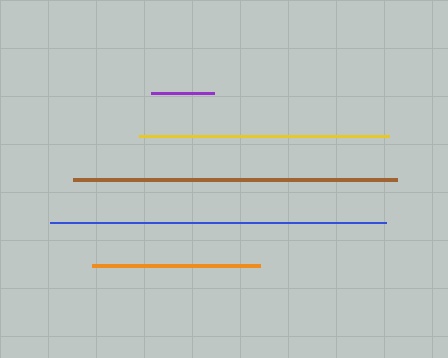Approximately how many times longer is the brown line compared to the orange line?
The brown line is approximately 1.9 times the length of the orange line.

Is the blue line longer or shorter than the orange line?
The blue line is longer than the orange line.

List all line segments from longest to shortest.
From longest to shortest: blue, brown, yellow, orange, purple.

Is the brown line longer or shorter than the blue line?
The blue line is longer than the brown line.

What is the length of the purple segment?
The purple segment is approximately 63 pixels long.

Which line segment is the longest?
The blue line is the longest at approximately 336 pixels.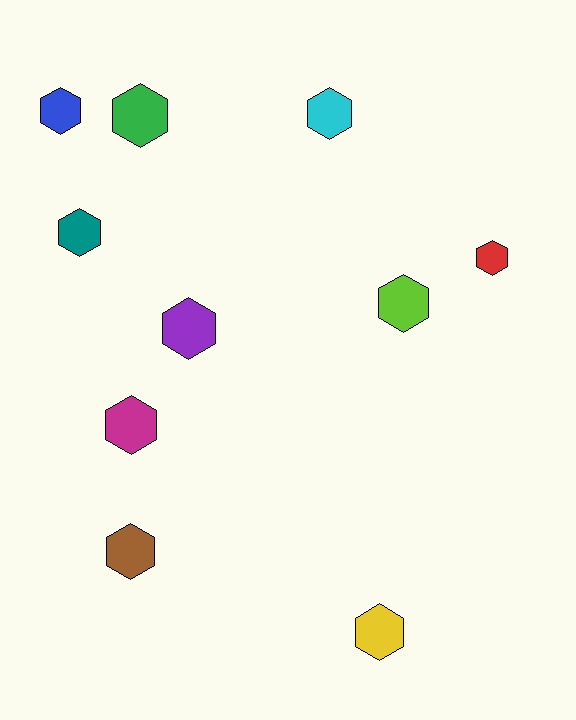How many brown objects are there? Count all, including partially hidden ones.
There is 1 brown object.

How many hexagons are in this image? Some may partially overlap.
There are 10 hexagons.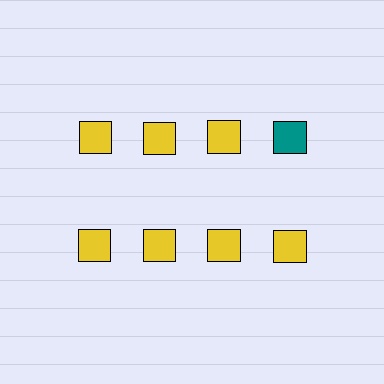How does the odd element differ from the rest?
It has a different color: teal instead of yellow.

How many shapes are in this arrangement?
There are 8 shapes arranged in a grid pattern.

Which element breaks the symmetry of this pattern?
The teal square in the top row, second from right column breaks the symmetry. All other shapes are yellow squares.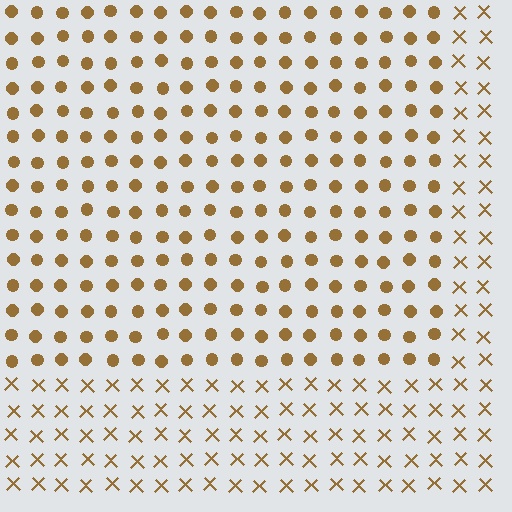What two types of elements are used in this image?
The image uses circles inside the rectangle region and X marks outside it.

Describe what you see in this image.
The image is filled with small brown elements arranged in a uniform grid. A rectangle-shaped region contains circles, while the surrounding area contains X marks. The boundary is defined purely by the change in element shape.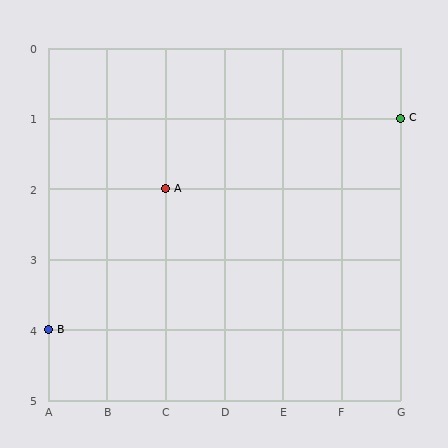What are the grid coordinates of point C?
Point C is at grid coordinates (G, 1).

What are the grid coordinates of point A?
Point A is at grid coordinates (C, 2).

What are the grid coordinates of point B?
Point B is at grid coordinates (A, 4).